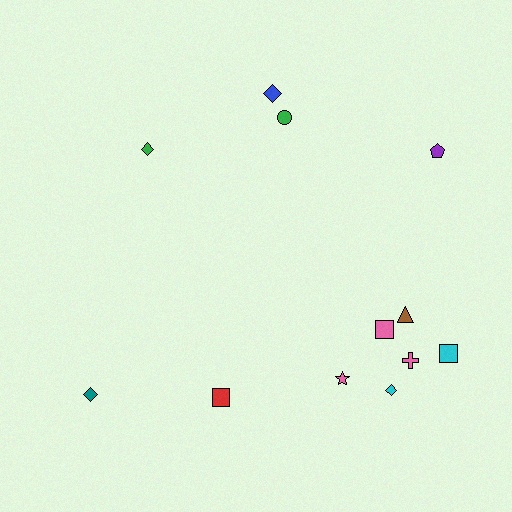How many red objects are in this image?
There is 1 red object.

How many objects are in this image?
There are 12 objects.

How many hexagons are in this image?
There are no hexagons.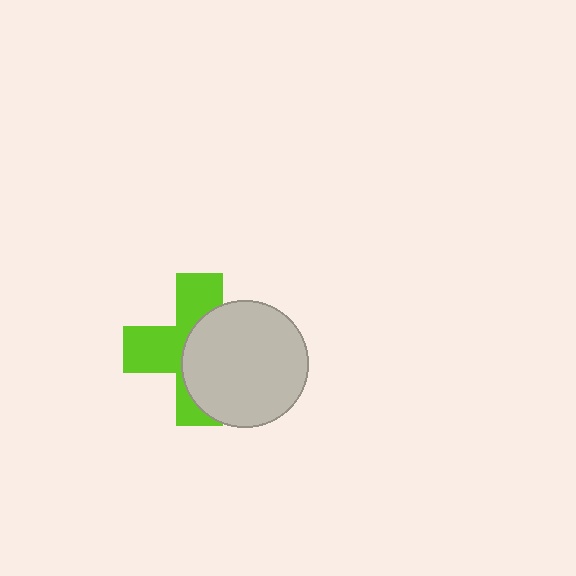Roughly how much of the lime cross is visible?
About half of it is visible (roughly 49%).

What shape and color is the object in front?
The object in front is a light gray circle.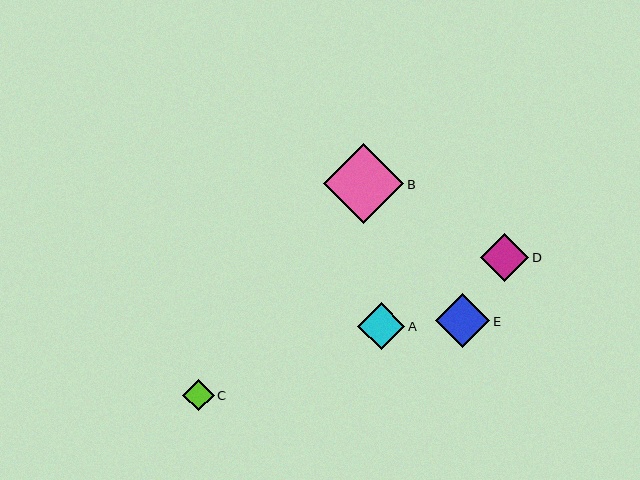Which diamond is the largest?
Diamond B is the largest with a size of approximately 80 pixels.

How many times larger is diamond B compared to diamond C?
Diamond B is approximately 2.5 times the size of diamond C.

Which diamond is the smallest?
Diamond C is the smallest with a size of approximately 31 pixels.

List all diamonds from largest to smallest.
From largest to smallest: B, E, D, A, C.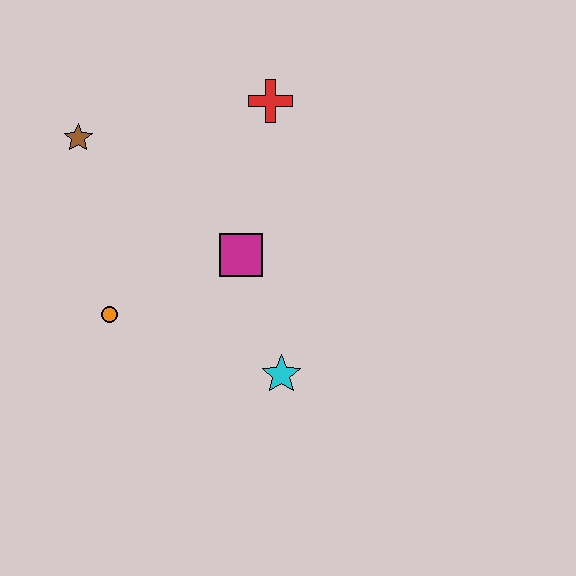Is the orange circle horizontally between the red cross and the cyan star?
No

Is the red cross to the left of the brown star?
No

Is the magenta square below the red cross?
Yes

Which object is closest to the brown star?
The orange circle is closest to the brown star.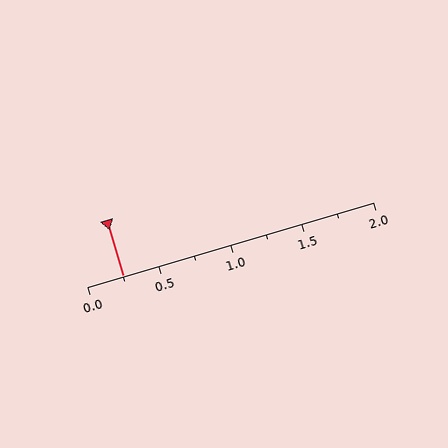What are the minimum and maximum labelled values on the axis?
The axis runs from 0.0 to 2.0.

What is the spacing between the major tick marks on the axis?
The major ticks are spaced 0.5 apart.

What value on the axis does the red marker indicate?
The marker indicates approximately 0.25.